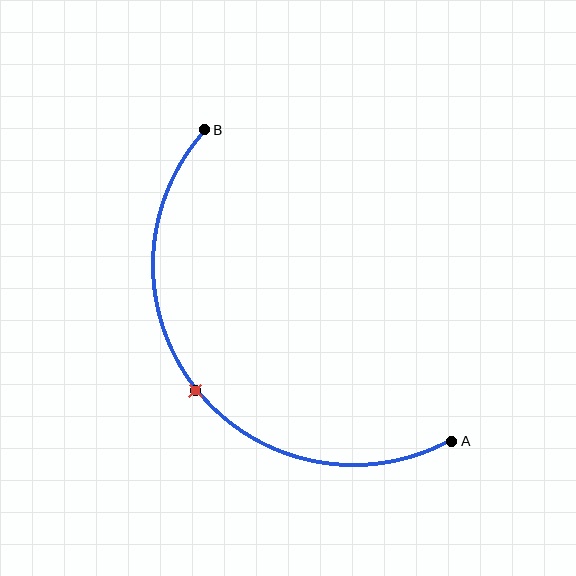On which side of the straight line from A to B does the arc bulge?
The arc bulges below and to the left of the straight line connecting A and B.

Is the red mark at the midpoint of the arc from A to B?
Yes. The red mark lies on the arc at equal arc-length from both A and B — it is the arc midpoint.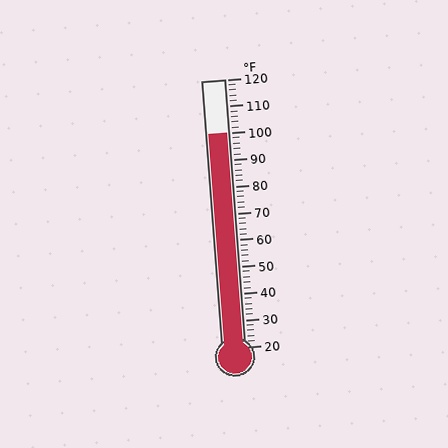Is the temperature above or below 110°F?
The temperature is below 110°F.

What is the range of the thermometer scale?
The thermometer scale ranges from 20°F to 120°F.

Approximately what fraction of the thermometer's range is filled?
The thermometer is filled to approximately 80% of its range.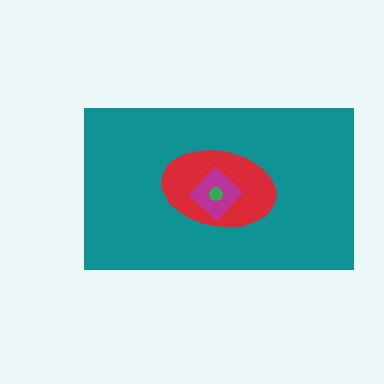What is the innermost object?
The green circle.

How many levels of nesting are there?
4.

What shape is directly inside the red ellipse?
The magenta diamond.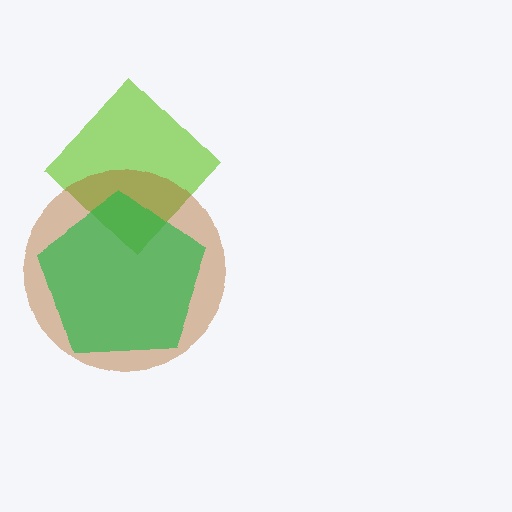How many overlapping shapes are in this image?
There are 3 overlapping shapes in the image.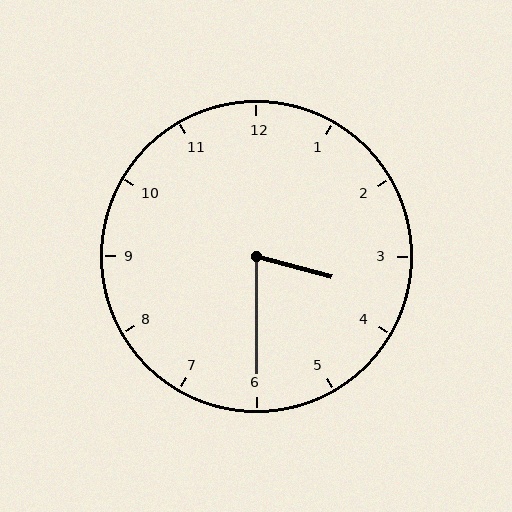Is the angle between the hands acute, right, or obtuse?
It is acute.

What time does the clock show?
3:30.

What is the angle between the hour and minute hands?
Approximately 75 degrees.